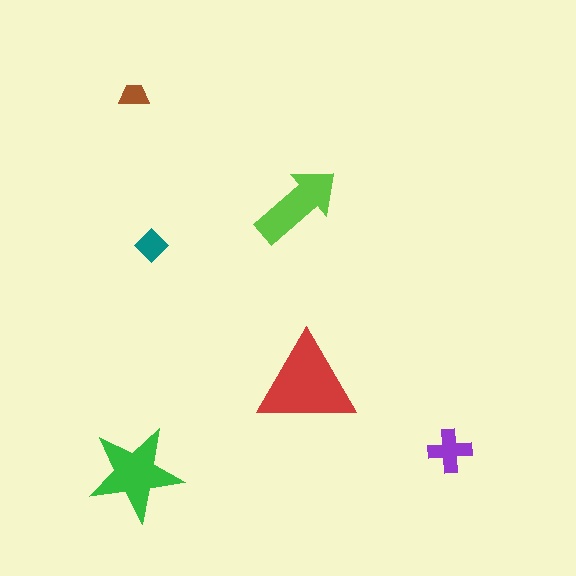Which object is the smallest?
The brown trapezoid.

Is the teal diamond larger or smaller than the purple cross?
Smaller.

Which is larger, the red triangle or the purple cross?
The red triangle.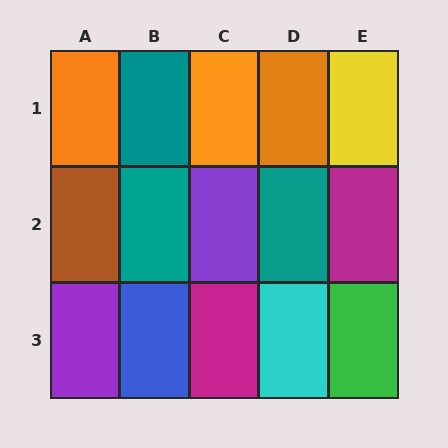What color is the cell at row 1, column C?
Orange.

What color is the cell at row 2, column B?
Teal.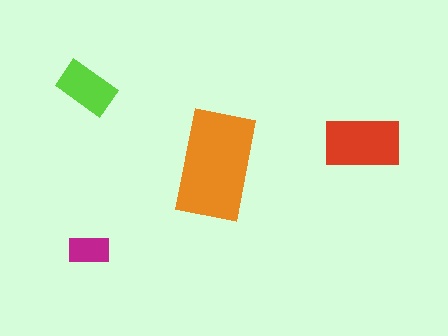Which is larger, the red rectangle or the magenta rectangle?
The red one.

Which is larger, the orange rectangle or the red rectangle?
The orange one.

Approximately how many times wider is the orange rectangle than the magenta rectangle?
About 2.5 times wider.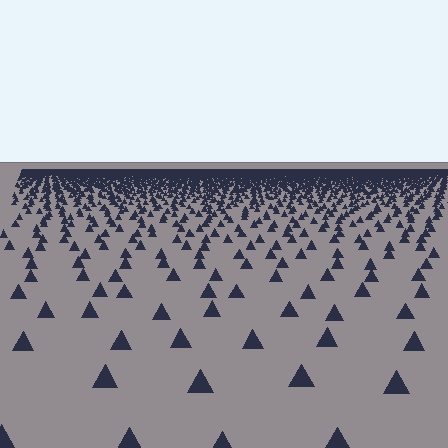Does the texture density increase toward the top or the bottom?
Density increases toward the top.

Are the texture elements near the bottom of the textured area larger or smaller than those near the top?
Larger. Near the bottom, elements are closer to the viewer and appear at a bigger on-screen size.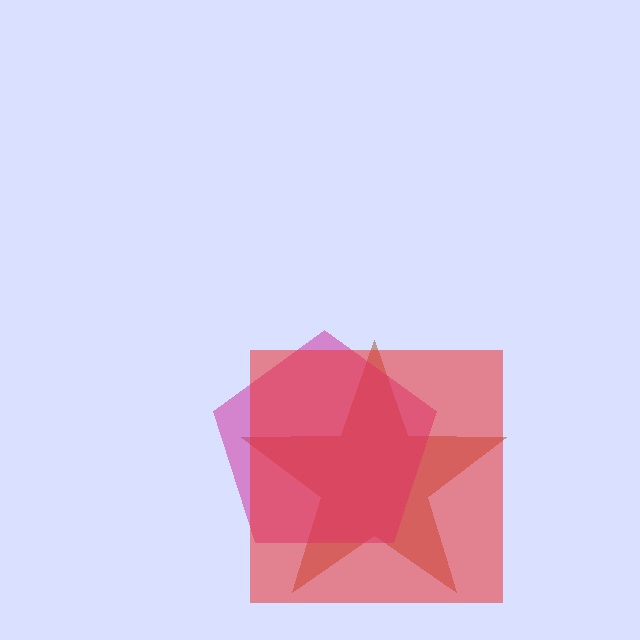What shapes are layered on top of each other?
The layered shapes are: a brown star, a magenta pentagon, a red square.